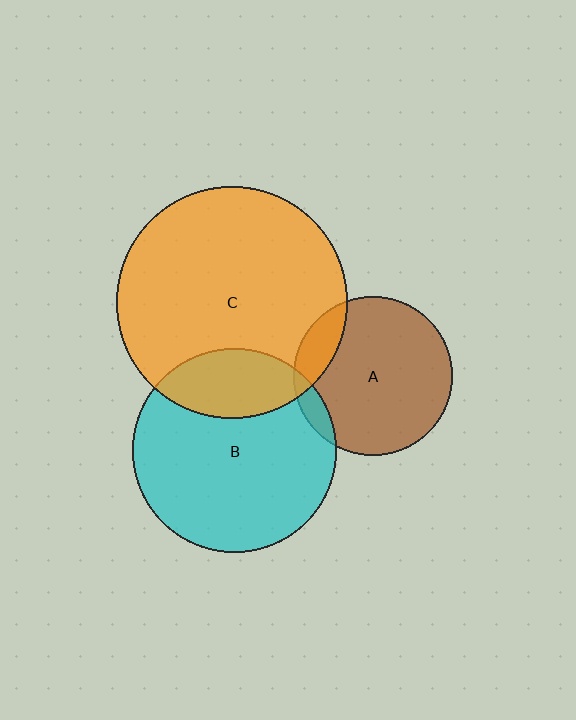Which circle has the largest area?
Circle C (orange).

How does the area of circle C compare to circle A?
Approximately 2.1 times.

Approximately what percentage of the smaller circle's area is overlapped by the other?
Approximately 15%.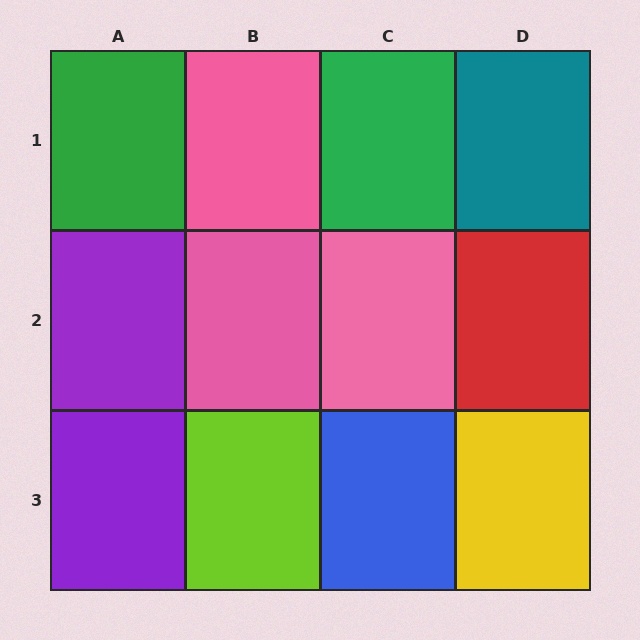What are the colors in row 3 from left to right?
Purple, lime, blue, yellow.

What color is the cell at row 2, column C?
Pink.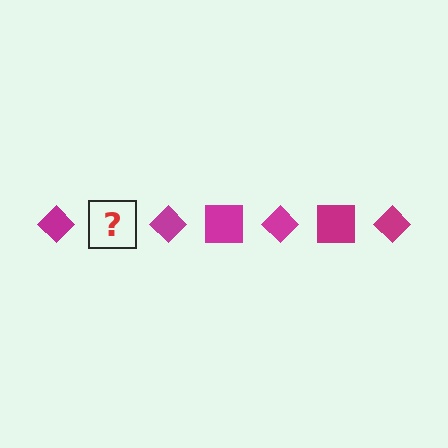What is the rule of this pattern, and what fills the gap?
The rule is that the pattern cycles through diamond, square shapes in magenta. The gap should be filled with a magenta square.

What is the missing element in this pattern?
The missing element is a magenta square.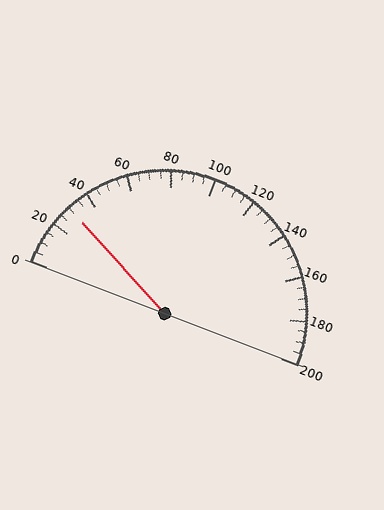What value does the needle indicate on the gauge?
The needle indicates approximately 30.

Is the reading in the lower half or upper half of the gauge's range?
The reading is in the lower half of the range (0 to 200).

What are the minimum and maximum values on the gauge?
The gauge ranges from 0 to 200.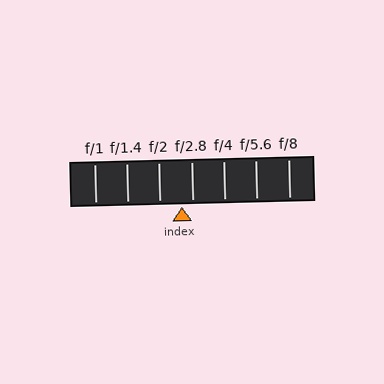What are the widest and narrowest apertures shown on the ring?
The widest aperture shown is f/1 and the narrowest is f/8.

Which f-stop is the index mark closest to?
The index mark is closest to f/2.8.